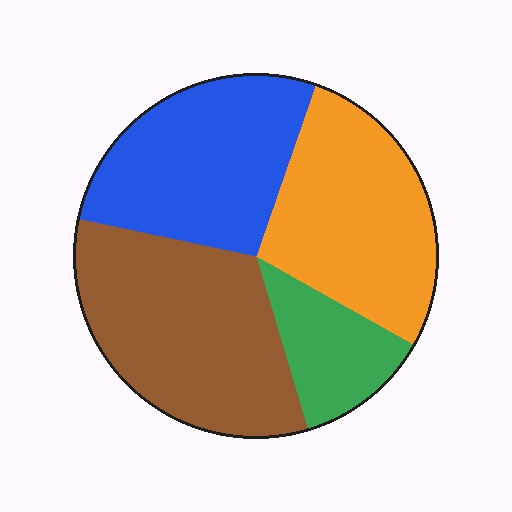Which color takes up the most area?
Brown, at roughly 35%.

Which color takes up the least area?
Green, at roughly 10%.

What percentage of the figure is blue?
Blue covers roughly 25% of the figure.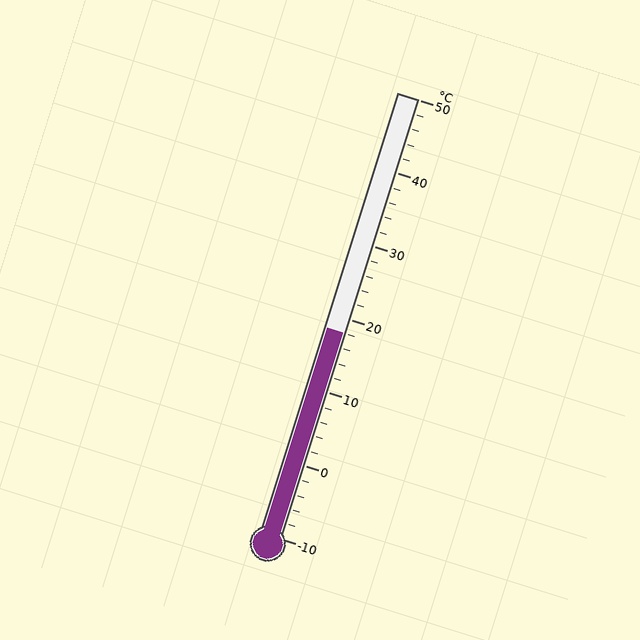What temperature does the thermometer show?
The thermometer shows approximately 18°C.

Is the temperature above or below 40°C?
The temperature is below 40°C.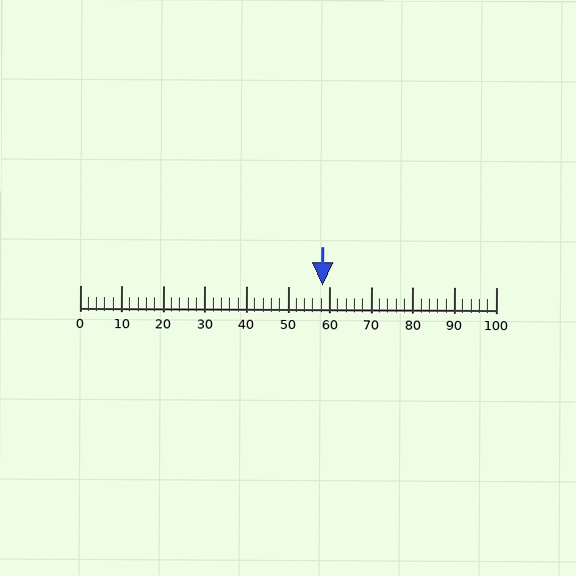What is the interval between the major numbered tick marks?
The major tick marks are spaced 10 units apart.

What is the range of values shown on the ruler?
The ruler shows values from 0 to 100.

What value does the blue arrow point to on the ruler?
The blue arrow points to approximately 58.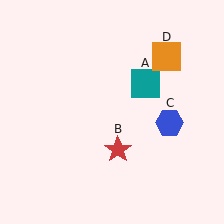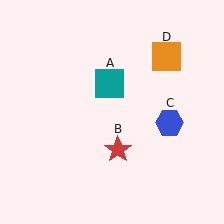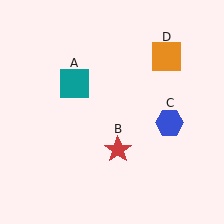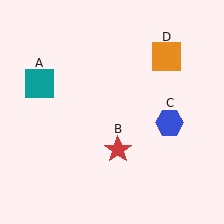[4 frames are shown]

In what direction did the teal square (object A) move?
The teal square (object A) moved left.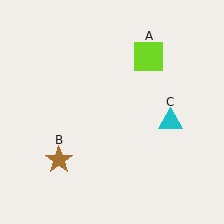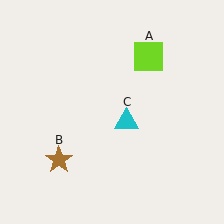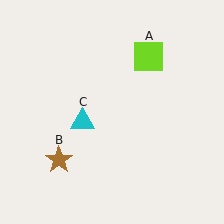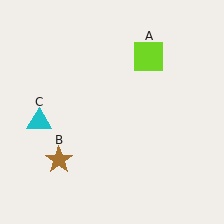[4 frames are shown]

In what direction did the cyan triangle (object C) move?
The cyan triangle (object C) moved left.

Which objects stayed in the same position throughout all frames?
Lime square (object A) and brown star (object B) remained stationary.